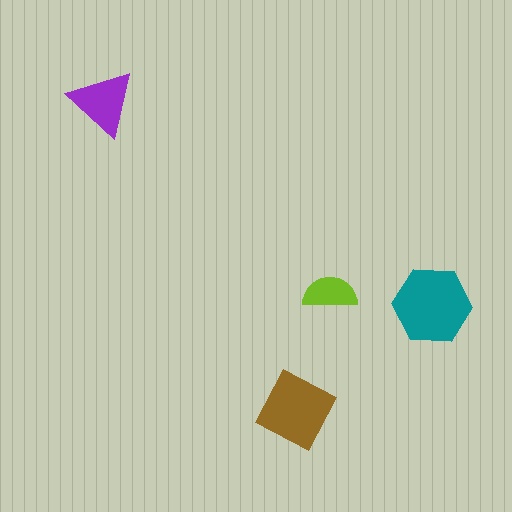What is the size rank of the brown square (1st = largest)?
2nd.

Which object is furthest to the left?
The purple triangle is leftmost.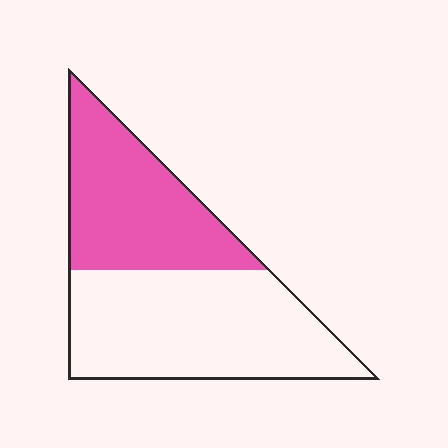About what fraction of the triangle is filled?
About two fifths (2/5).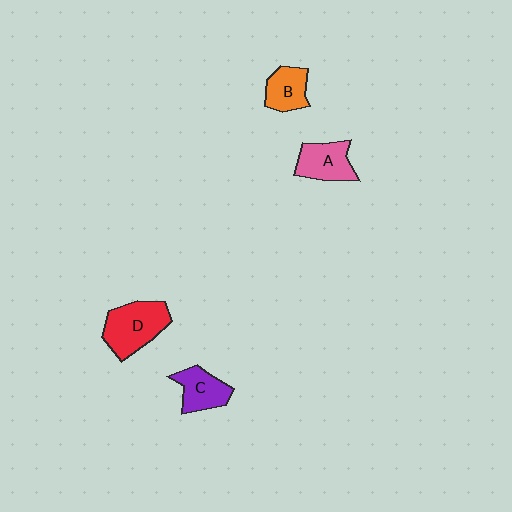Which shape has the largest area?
Shape D (red).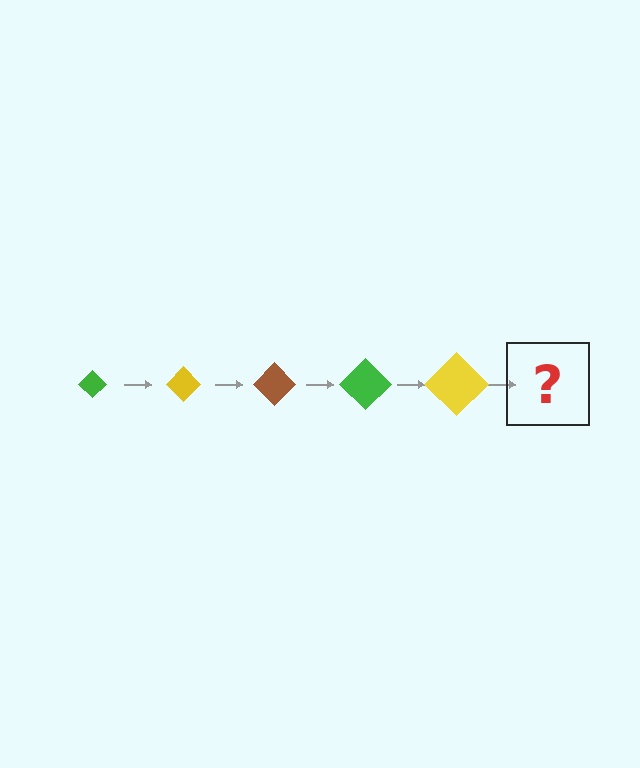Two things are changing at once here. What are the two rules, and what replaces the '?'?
The two rules are that the diamond grows larger each step and the color cycles through green, yellow, and brown. The '?' should be a brown diamond, larger than the previous one.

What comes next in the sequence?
The next element should be a brown diamond, larger than the previous one.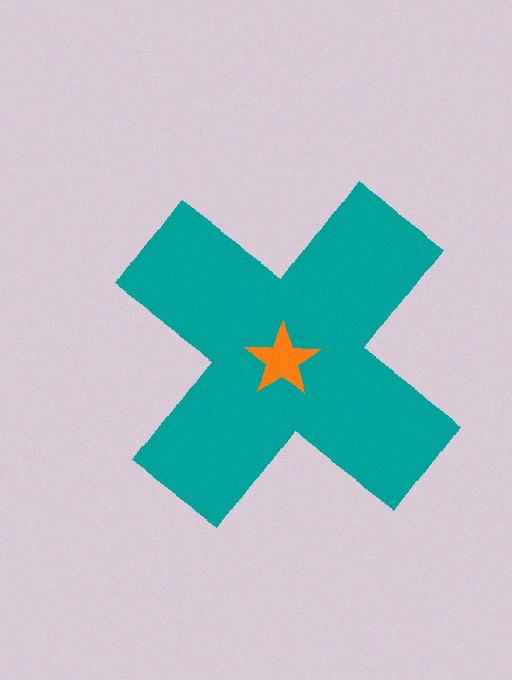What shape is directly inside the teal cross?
The orange star.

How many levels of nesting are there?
2.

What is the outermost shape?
The teal cross.